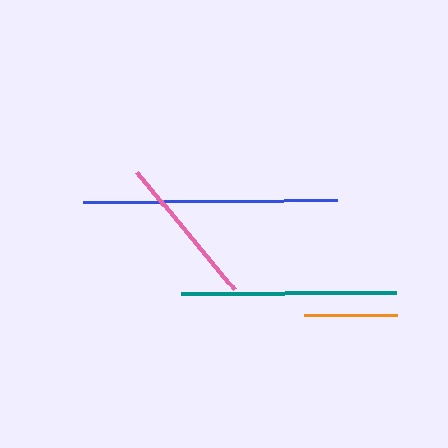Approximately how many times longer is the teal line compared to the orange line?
The teal line is approximately 2.3 times the length of the orange line.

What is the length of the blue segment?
The blue segment is approximately 253 pixels long.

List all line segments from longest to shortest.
From longest to shortest: blue, teal, pink, orange.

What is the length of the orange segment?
The orange segment is approximately 93 pixels long.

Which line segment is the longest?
The blue line is the longest at approximately 253 pixels.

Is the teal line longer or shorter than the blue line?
The blue line is longer than the teal line.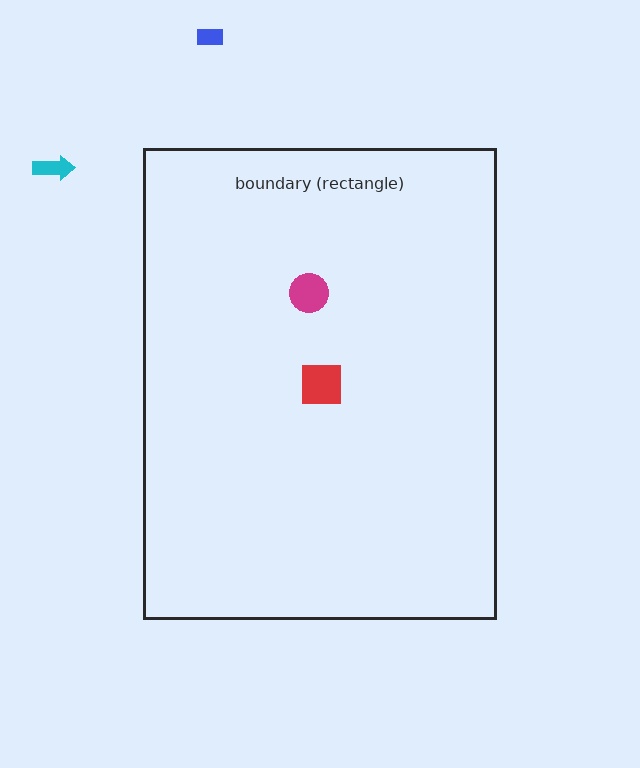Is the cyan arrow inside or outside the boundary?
Outside.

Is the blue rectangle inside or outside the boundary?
Outside.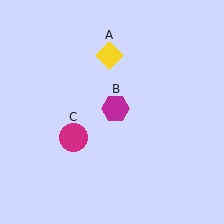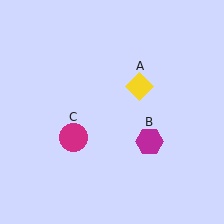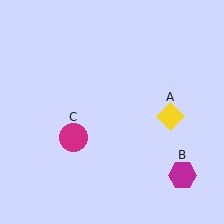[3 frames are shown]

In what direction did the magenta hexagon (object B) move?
The magenta hexagon (object B) moved down and to the right.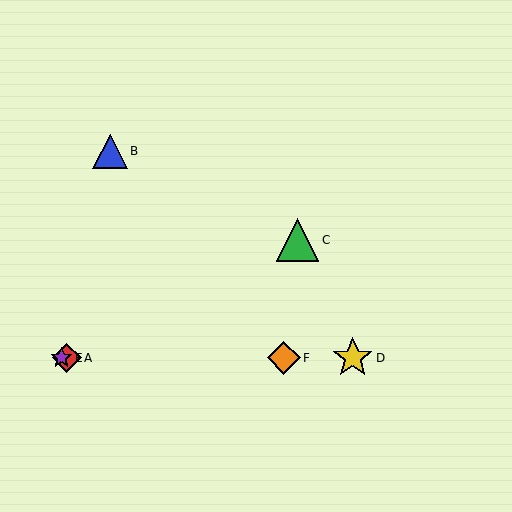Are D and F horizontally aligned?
Yes, both are at y≈358.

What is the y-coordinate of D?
Object D is at y≈358.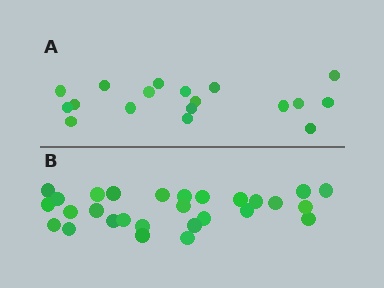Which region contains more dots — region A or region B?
Region B (the bottom region) has more dots.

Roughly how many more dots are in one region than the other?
Region B has roughly 10 or so more dots than region A.